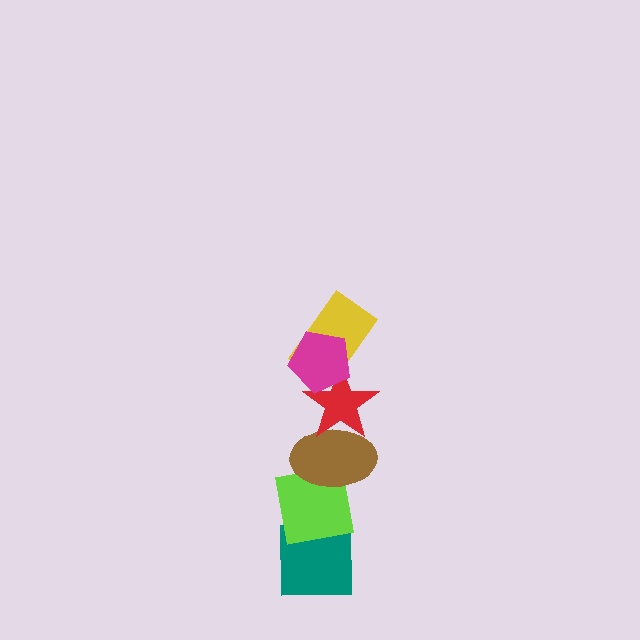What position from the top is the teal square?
The teal square is 6th from the top.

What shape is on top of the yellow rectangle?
The magenta pentagon is on top of the yellow rectangle.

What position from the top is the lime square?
The lime square is 5th from the top.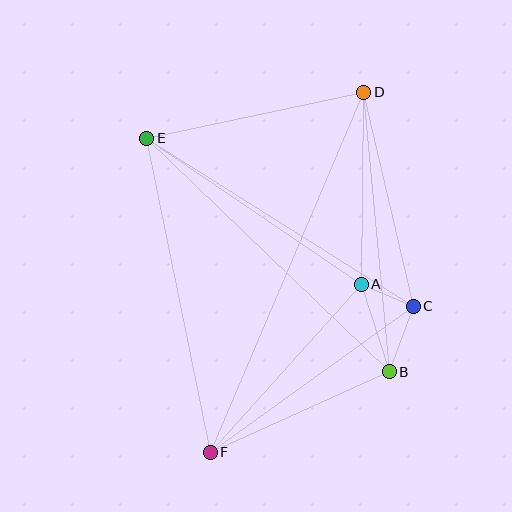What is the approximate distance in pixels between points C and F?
The distance between C and F is approximately 250 pixels.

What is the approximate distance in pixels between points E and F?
The distance between E and F is approximately 320 pixels.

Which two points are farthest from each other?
Points D and F are farthest from each other.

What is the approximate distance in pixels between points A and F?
The distance between A and F is approximately 226 pixels.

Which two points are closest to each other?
Points A and C are closest to each other.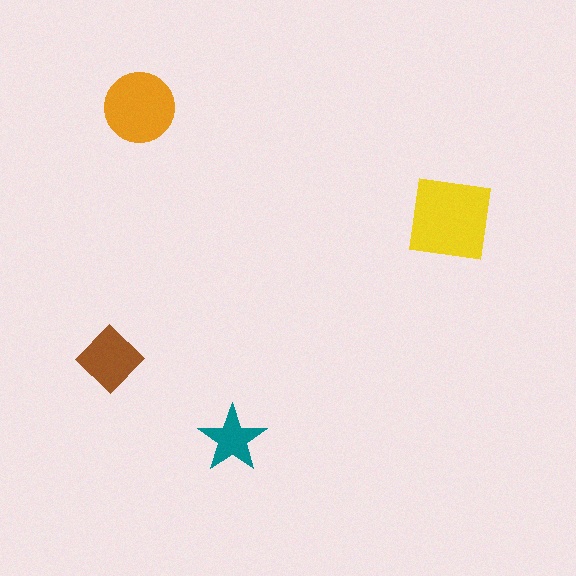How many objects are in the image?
There are 4 objects in the image.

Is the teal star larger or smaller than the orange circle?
Smaller.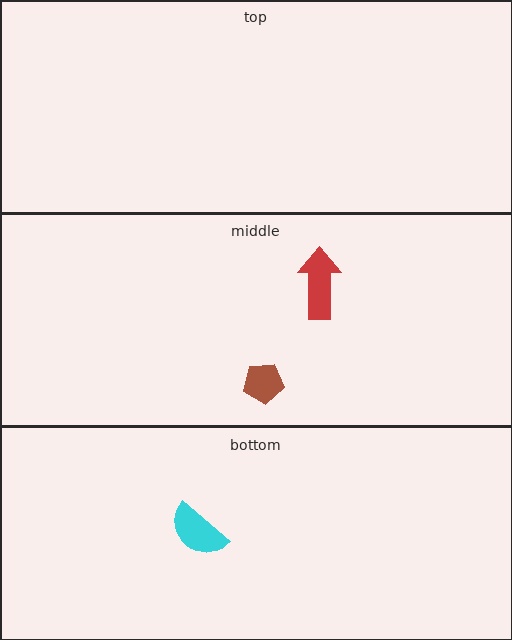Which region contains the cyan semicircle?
The bottom region.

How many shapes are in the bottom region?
1.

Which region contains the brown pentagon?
The middle region.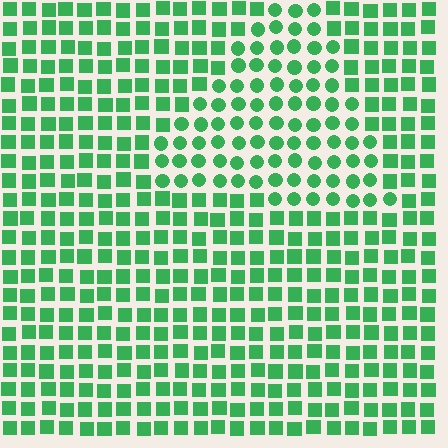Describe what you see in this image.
The image is filled with small green elements arranged in a uniform grid. A triangle-shaped region contains circles, while the surrounding area contains squares. The boundary is defined purely by the change in element shape.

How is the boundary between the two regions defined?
The boundary is defined by a change in element shape: circles inside vs. squares outside. All elements share the same color and spacing.